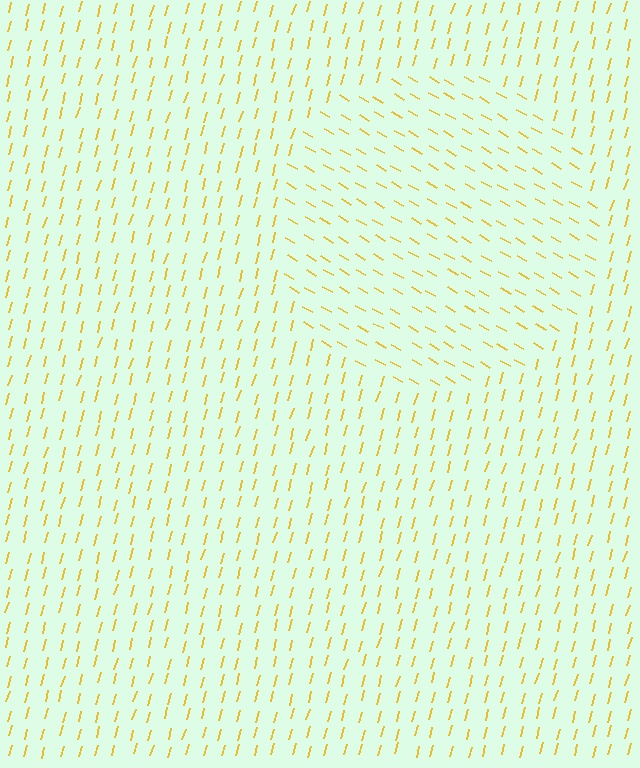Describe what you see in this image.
The image is filled with small yellow line segments. A circle region in the image has lines oriented differently from the surrounding lines, creating a visible texture boundary.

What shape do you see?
I see a circle.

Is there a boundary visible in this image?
Yes, there is a texture boundary formed by a change in line orientation.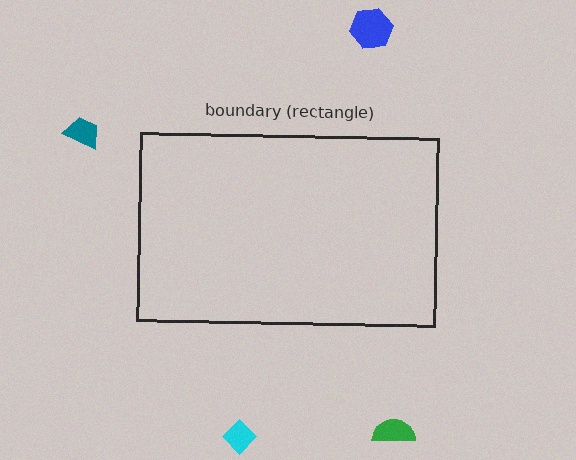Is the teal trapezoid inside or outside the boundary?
Outside.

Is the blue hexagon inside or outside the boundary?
Outside.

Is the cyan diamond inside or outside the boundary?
Outside.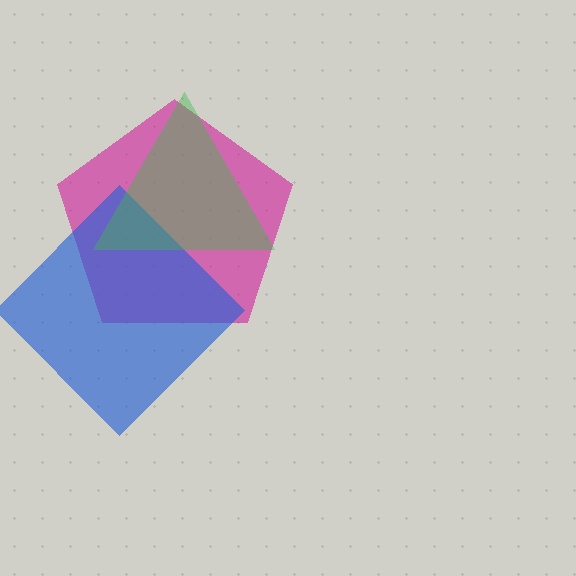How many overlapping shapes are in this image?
There are 3 overlapping shapes in the image.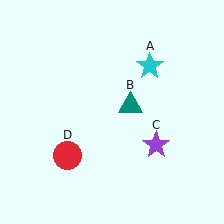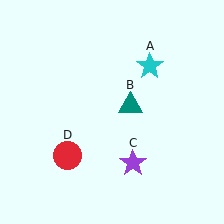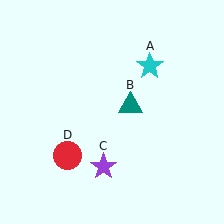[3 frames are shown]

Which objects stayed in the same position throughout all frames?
Cyan star (object A) and teal triangle (object B) and red circle (object D) remained stationary.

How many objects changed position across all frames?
1 object changed position: purple star (object C).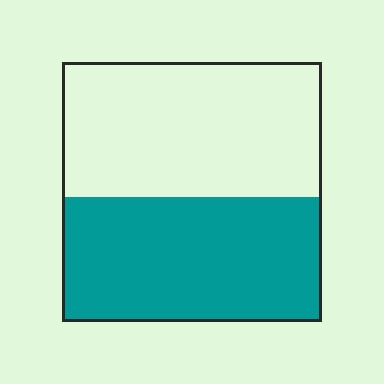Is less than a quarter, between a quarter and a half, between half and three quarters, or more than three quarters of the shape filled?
Between a quarter and a half.